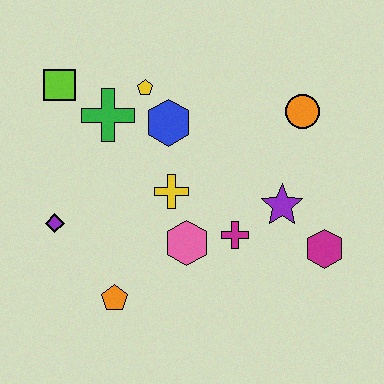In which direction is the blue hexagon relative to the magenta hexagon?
The blue hexagon is to the left of the magenta hexagon.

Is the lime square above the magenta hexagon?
Yes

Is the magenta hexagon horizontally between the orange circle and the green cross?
No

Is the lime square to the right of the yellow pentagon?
No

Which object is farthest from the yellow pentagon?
The magenta hexagon is farthest from the yellow pentagon.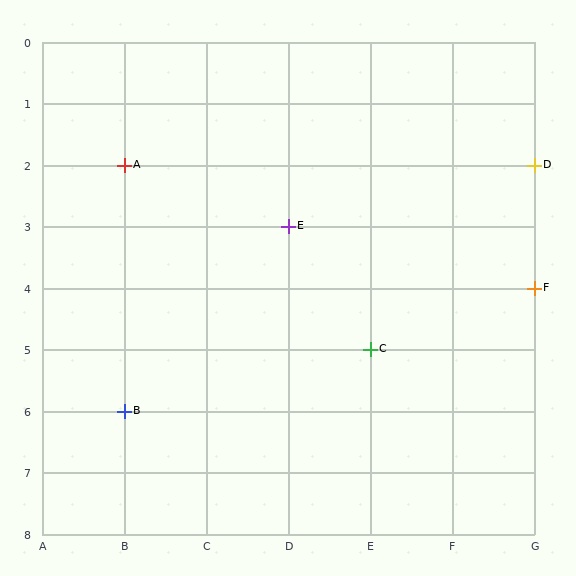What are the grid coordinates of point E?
Point E is at grid coordinates (D, 3).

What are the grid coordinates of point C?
Point C is at grid coordinates (E, 5).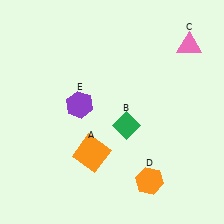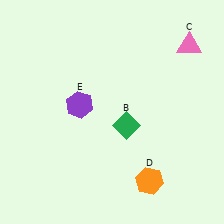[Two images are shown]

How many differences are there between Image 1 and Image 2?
There is 1 difference between the two images.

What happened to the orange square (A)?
The orange square (A) was removed in Image 2. It was in the bottom-left area of Image 1.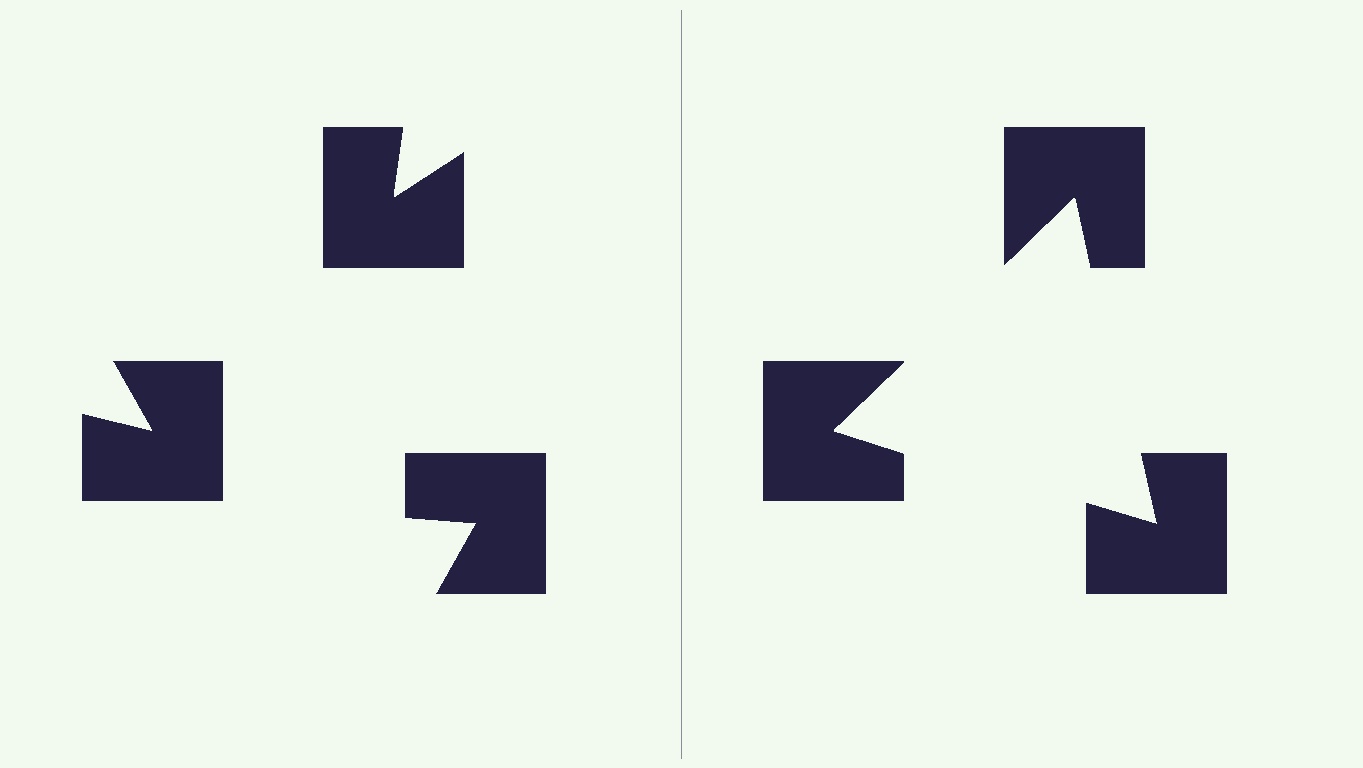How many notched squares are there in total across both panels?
6 — 3 on each side.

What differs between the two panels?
The notched squares are positioned identically on both sides; only the wedge orientations differ. On the right they align to a triangle; on the left they are misaligned.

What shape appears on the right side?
An illusory triangle.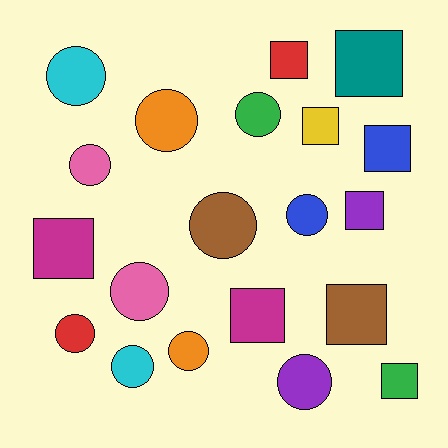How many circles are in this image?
There are 11 circles.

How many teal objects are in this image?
There is 1 teal object.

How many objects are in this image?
There are 20 objects.